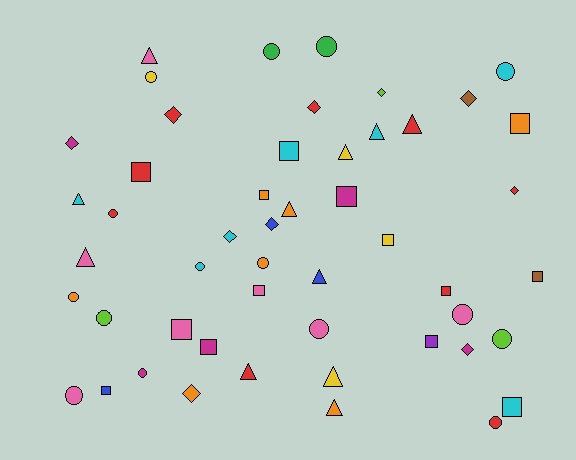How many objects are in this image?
There are 50 objects.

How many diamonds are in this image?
There are 10 diamonds.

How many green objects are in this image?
There are 2 green objects.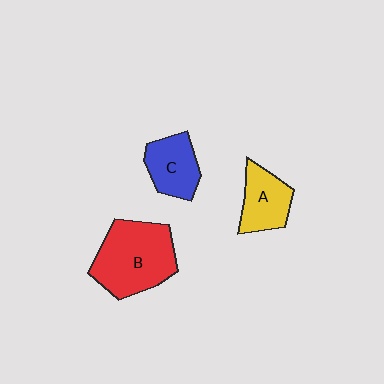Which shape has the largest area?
Shape B (red).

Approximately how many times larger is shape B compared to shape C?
Approximately 1.8 times.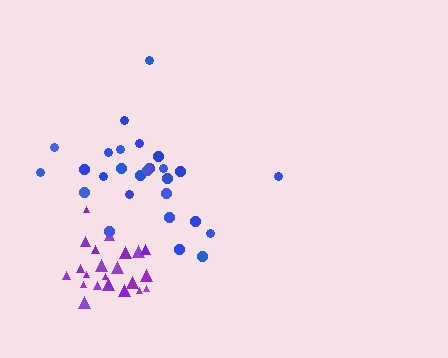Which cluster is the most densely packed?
Purple.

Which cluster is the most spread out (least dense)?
Blue.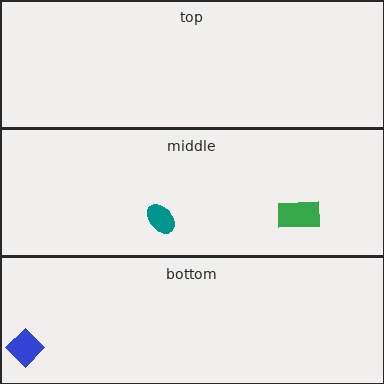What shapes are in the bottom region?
The blue diamond.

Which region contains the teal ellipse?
The middle region.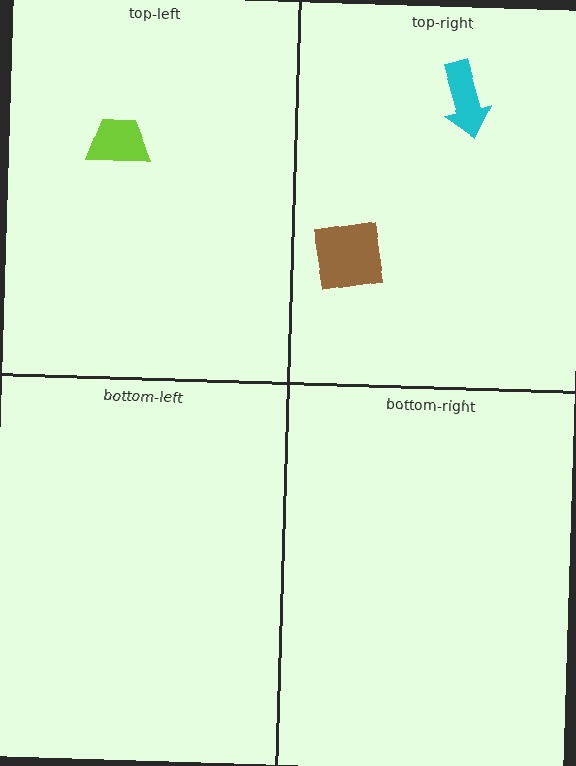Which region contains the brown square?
The top-right region.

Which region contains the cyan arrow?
The top-right region.